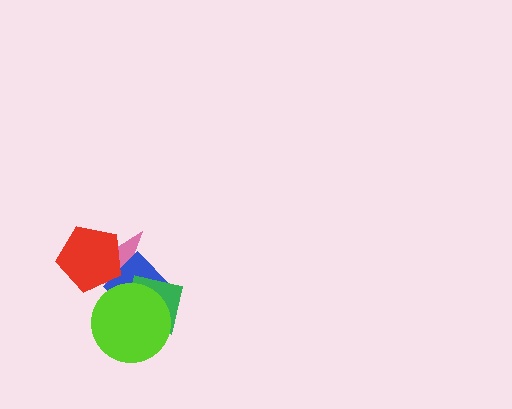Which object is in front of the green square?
The lime circle is in front of the green square.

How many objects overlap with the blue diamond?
4 objects overlap with the blue diamond.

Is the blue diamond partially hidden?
Yes, it is partially covered by another shape.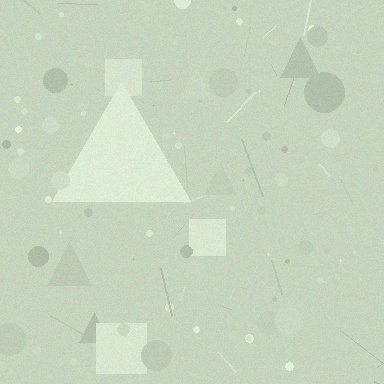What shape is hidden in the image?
A triangle is hidden in the image.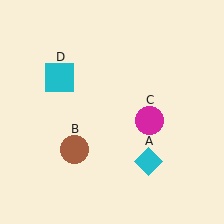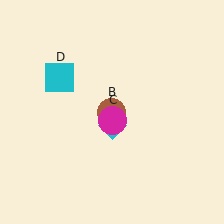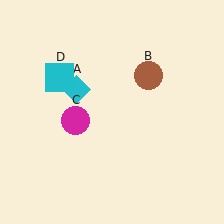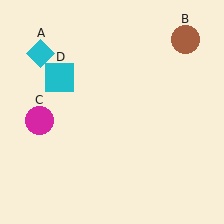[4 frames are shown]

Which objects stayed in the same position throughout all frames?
Cyan square (object D) remained stationary.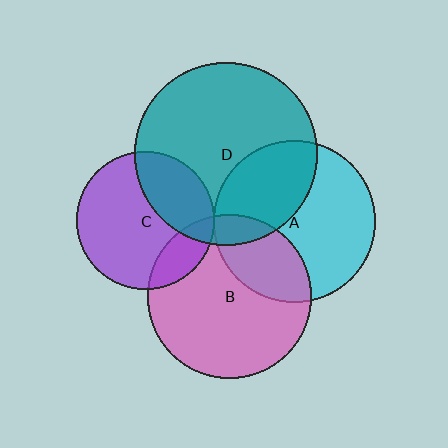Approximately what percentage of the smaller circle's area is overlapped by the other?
Approximately 5%.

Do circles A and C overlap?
Yes.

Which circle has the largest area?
Circle D (teal).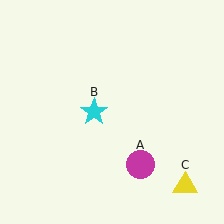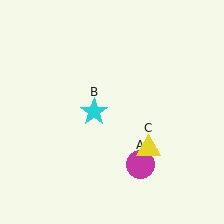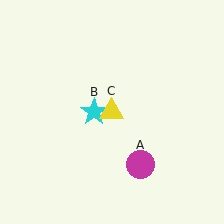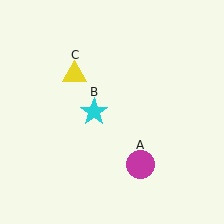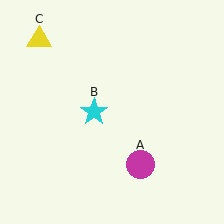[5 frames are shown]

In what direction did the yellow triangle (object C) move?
The yellow triangle (object C) moved up and to the left.